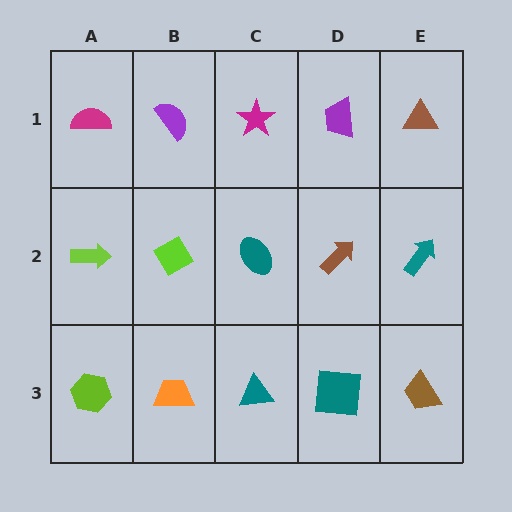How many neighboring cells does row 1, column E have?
2.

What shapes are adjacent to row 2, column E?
A brown triangle (row 1, column E), a brown trapezoid (row 3, column E), a brown arrow (row 2, column D).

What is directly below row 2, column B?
An orange trapezoid.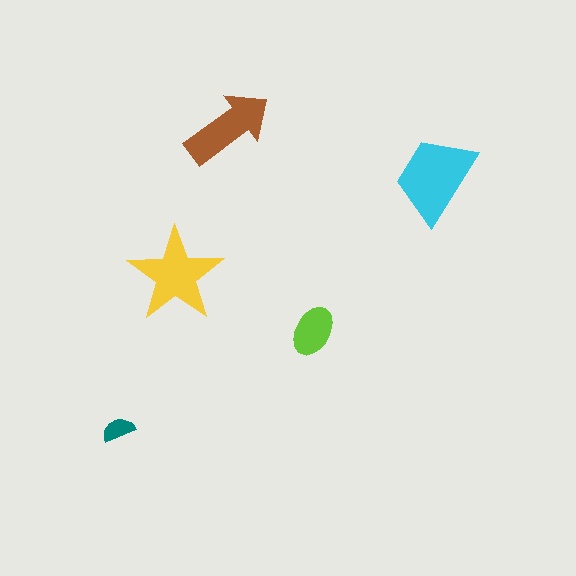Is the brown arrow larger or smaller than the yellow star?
Smaller.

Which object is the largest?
The cyan trapezoid.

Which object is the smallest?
The teal semicircle.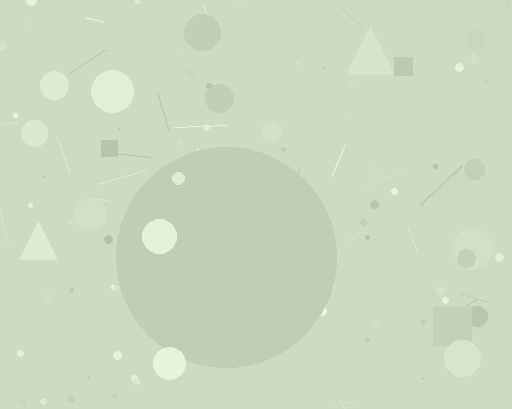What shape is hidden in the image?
A circle is hidden in the image.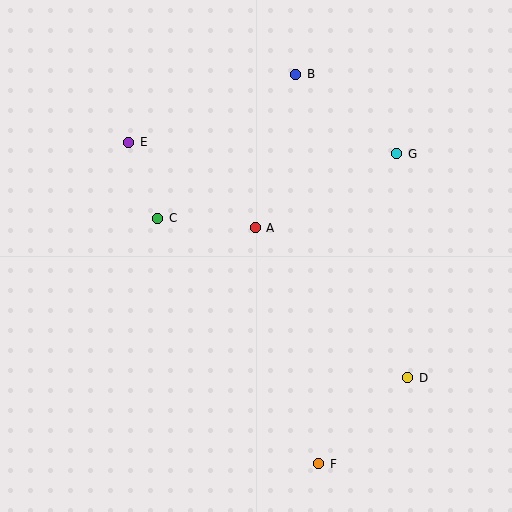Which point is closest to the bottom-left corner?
Point F is closest to the bottom-left corner.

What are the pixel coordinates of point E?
Point E is at (129, 142).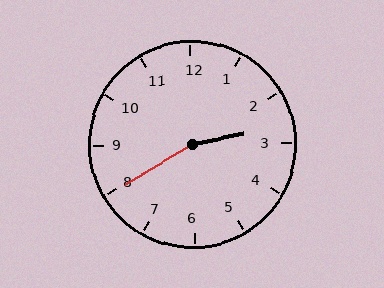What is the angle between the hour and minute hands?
Approximately 160 degrees.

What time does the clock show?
2:40.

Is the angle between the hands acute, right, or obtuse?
It is obtuse.